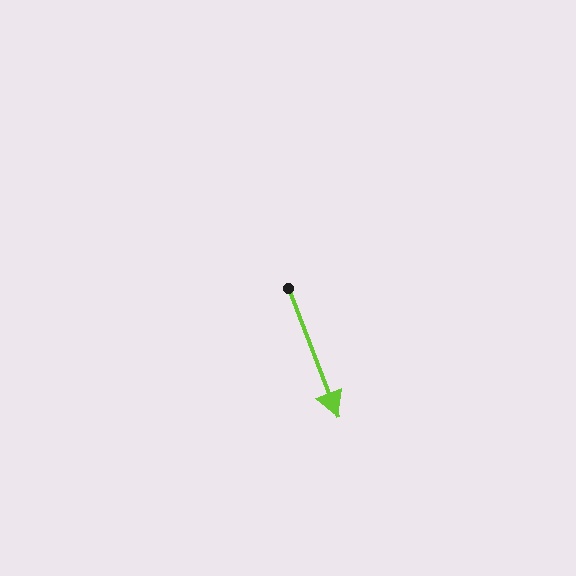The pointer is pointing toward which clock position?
Roughly 5 o'clock.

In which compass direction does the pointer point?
South.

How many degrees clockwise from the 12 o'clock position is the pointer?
Approximately 159 degrees.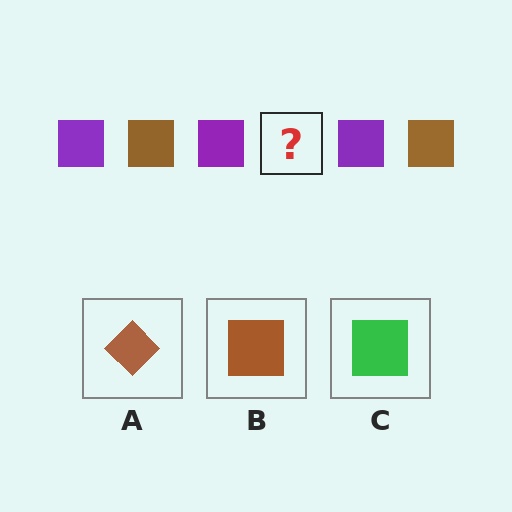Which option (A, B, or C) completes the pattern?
B.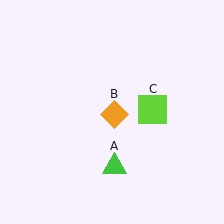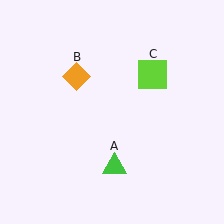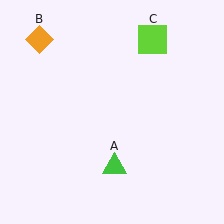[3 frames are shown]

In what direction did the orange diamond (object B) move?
The orange diamond (object B) moved up and to the left.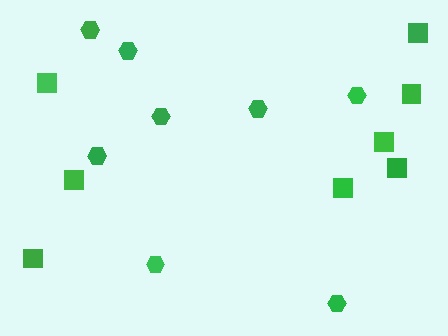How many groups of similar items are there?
There are 2 groups: one group of squares (8) and one group of hexagons (8).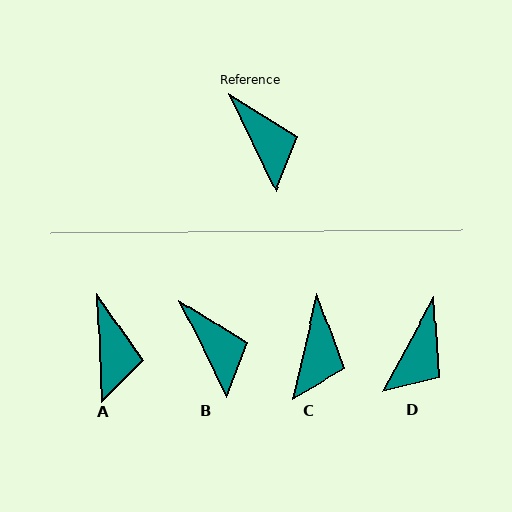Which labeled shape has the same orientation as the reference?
B.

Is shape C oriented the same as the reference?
No, it is off by about 39 degrees.